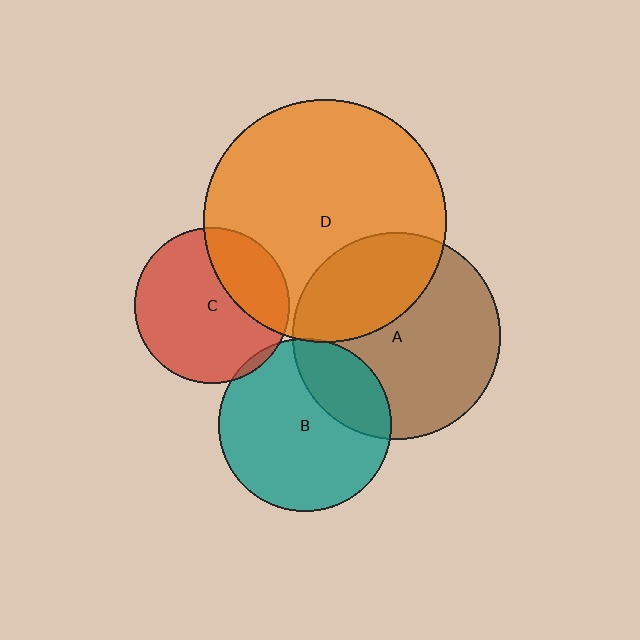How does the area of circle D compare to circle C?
Approximately 2.4 times.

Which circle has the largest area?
Circle D (orange).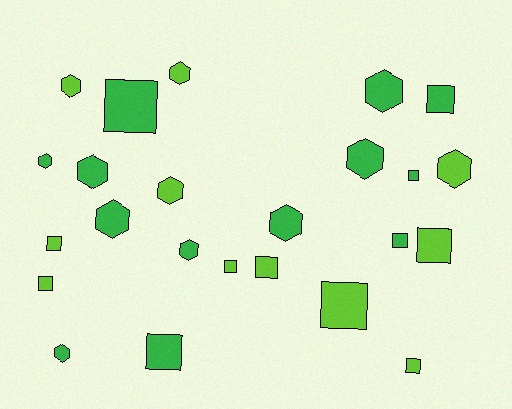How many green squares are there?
There are 5 green squares.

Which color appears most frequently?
Green, with 13 objects.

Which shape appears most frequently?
Hexagon, with 12 objects.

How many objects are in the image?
There are 24 objects.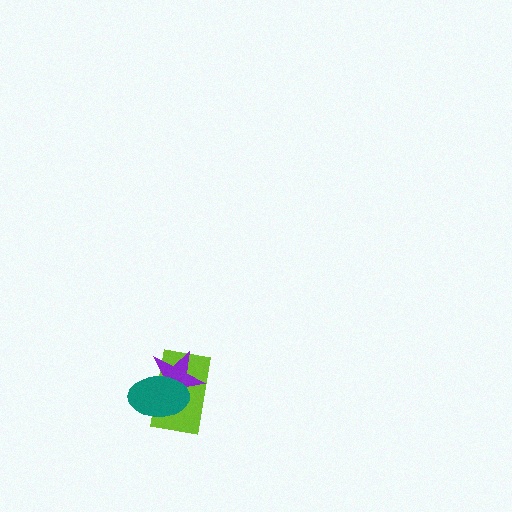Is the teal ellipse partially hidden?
No, no other shape covers it.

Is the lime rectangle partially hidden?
Yes, it is partially covered by another shape.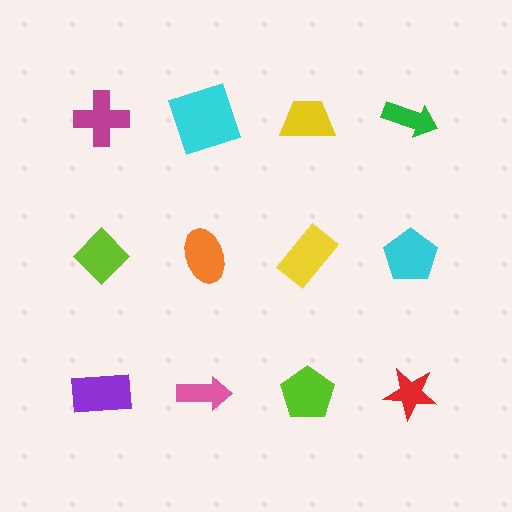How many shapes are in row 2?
4 shapes.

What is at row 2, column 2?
An orange ellipse.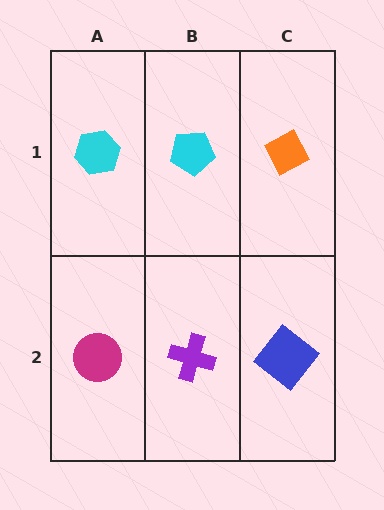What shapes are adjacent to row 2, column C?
An orange diamond (row 1, column C), a purple cross (row 2, column B).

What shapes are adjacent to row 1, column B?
A purple cross (row 2, column B), a cyan hexagon (row 1, column A), an orange diamond (row 1, column C).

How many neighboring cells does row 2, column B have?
3.